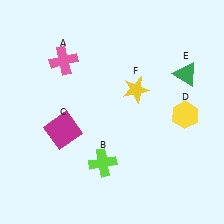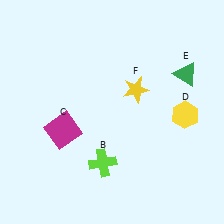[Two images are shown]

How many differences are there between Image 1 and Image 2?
There is 1 difference between the two images.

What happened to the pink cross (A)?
The pink cross (A) was removed in Image 2. It was in the top-left area of Image 1.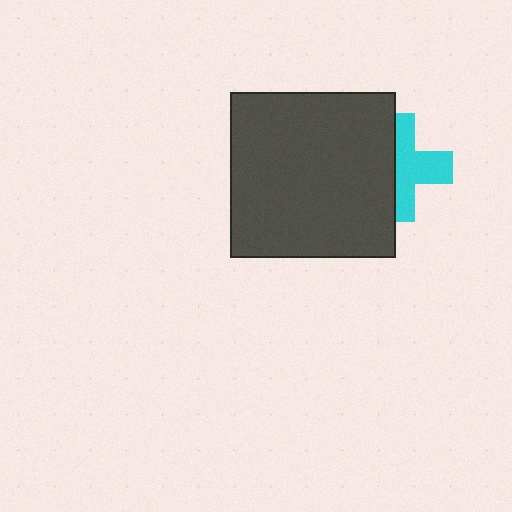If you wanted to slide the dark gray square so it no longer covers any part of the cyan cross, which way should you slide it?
Slide it left — that is the most direct way to separate the two shapes.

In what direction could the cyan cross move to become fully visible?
The cyan cross could move right. That would shift it out from behind the dark gray square entirely.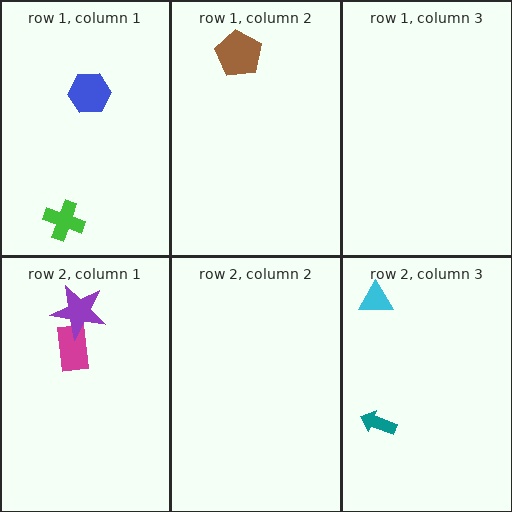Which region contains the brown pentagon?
The row 1, column 2 region.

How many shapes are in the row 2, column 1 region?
2.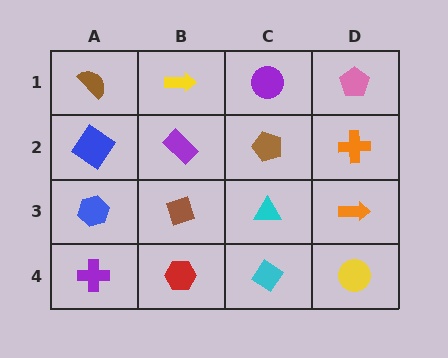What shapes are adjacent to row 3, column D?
An orange cross (row 2, column D), a yellow circle (row 4, column D), a cyan triangle (row 3, column C).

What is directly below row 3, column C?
A cyan diamond.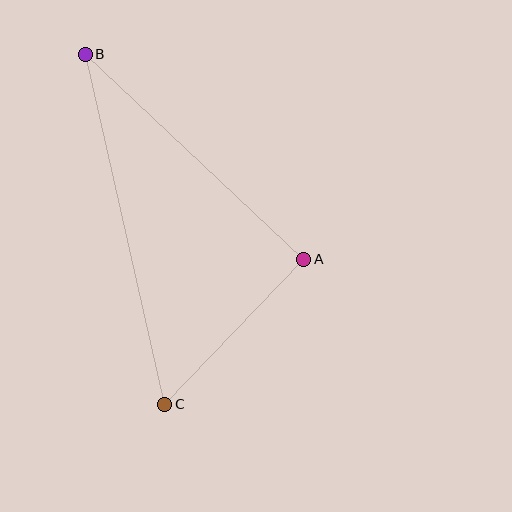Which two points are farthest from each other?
Points B and C are farthest from each other.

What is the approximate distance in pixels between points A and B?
The distance between A and B is approximately 300 pixels.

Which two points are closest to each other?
Points A and C are closest to each other.